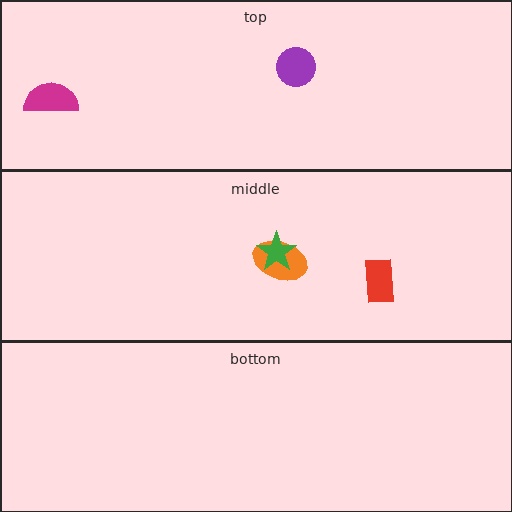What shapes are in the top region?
The purple circle, the magenta semicircle.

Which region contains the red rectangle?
The middle region.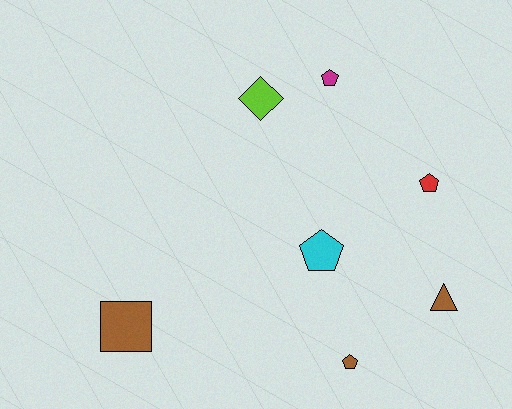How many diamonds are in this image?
There is 1 diamond.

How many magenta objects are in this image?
There is 1 magenta object.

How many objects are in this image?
There are 7 objects.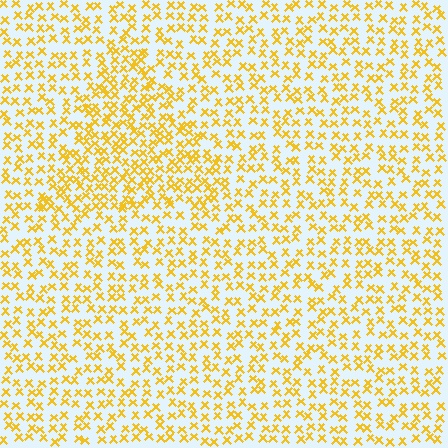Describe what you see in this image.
The image contains small yellow elements arranged at two different densities. A triangle-shaped region is visible where the elements are more densely packed than the surrounding area.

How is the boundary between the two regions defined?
The boundary is defined by a change in element density (approximately 1.6x ratio). All elements are the same color, size, and shape.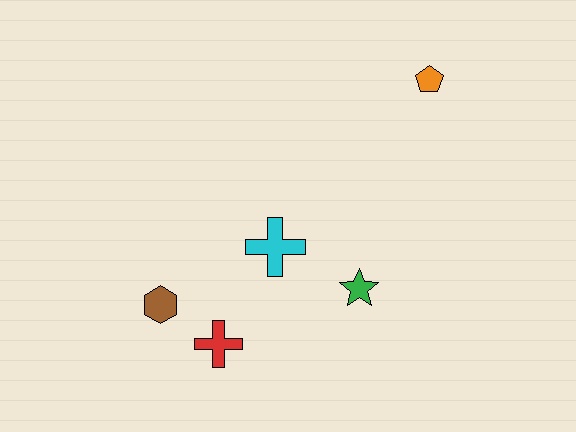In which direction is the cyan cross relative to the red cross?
The cyan cross is above the red cross.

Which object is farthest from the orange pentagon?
The brown hexagon is farthest from the orange pentagon.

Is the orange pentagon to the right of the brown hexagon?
Yes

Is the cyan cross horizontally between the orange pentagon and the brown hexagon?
Yes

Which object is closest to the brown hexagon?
The red cross is closest to the brown hexagon.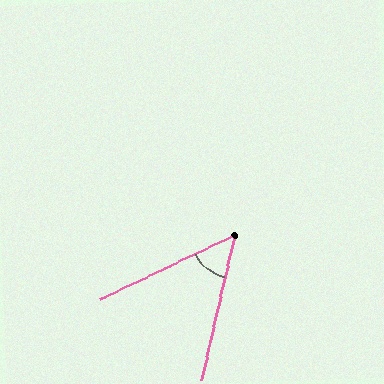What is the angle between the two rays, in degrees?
Approximately 51 degrees.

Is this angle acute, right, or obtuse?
It is acute.